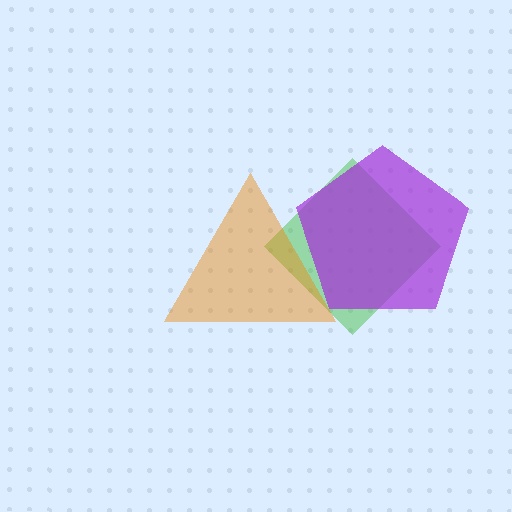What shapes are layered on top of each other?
The layered shapes are: a green diamond, a purple pentagon, an orange triangle.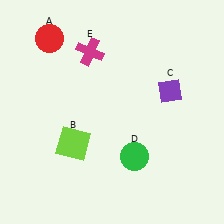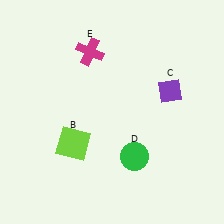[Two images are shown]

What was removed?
The red circle (A) was removed in Image 2.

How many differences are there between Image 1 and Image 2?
There is 1 difference between the two images.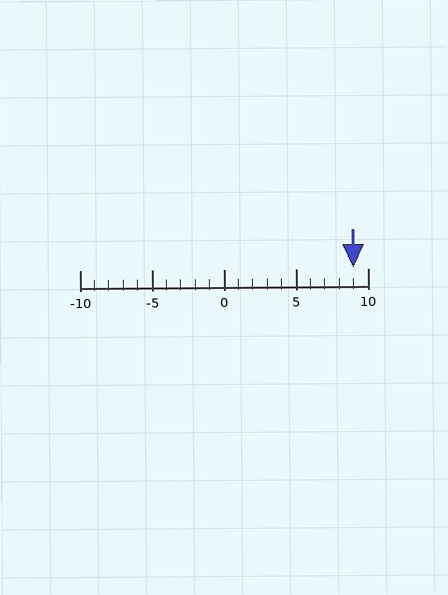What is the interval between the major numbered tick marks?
The major tick marks are spaced 5 units apart.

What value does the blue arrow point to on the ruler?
The blue arrow points to approximately 9.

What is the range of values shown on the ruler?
The ruler shows values from -10 to 10.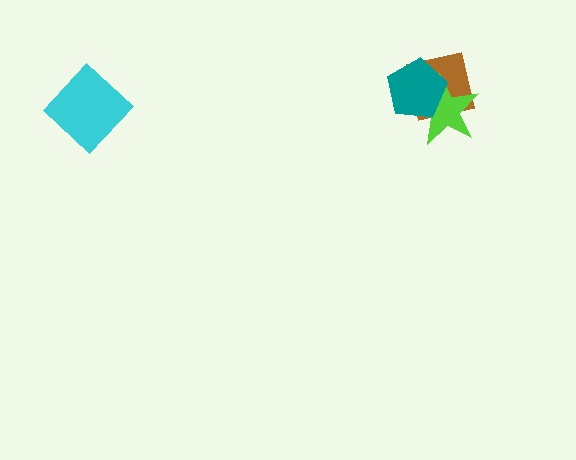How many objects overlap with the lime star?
2 objects overlap with the lime star.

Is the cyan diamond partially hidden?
No, no other shape covers it.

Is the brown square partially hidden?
Yes, it is partially covered by another shape.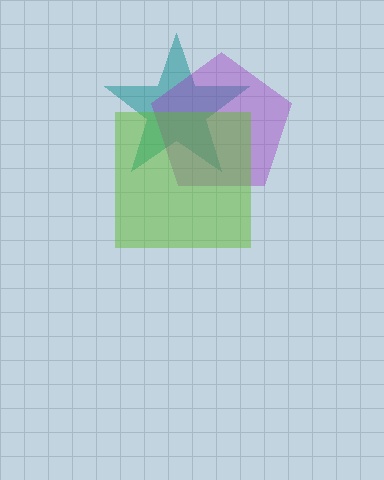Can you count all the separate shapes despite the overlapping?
Yes, there are 3 separate shapes.